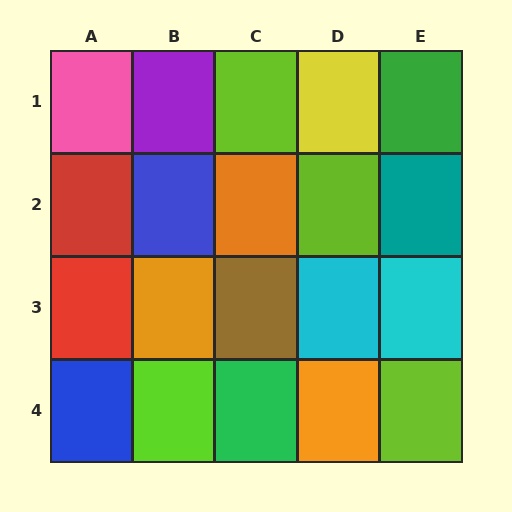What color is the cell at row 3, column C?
Brown.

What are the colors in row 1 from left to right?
Pink, purple, lime, yellow, green.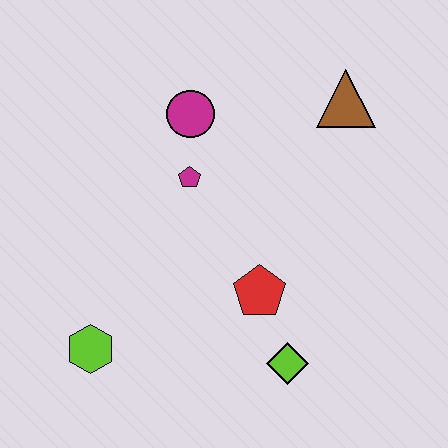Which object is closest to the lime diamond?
The red pentagon is closest to the lime diamond.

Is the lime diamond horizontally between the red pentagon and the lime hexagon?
No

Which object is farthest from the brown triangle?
The lime hexagon is farthest from the brown triangle.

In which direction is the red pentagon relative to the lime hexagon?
The red pentagon is to the right of the lime hexagon.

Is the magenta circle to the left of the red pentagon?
Yes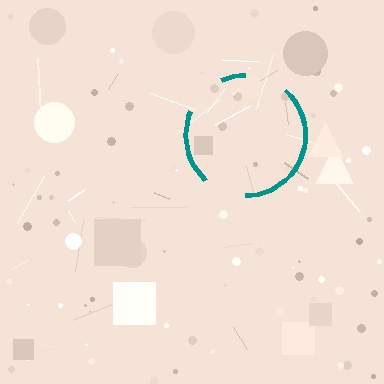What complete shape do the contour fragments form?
The contour fragments form a circle.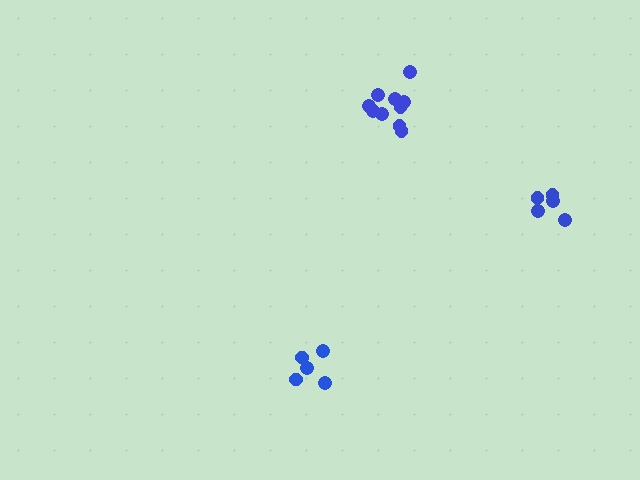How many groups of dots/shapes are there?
There are 3 groups.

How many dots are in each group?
Group 1: 5 dots, Group 2: 10 dots, Group 3: 5 dots (20 total).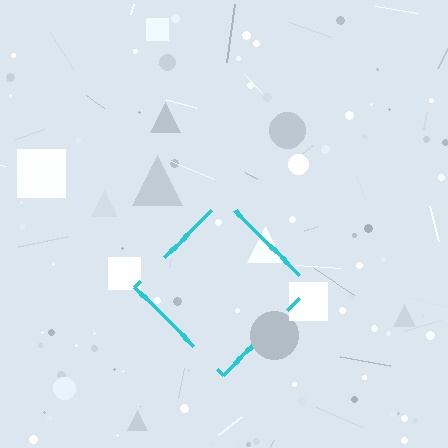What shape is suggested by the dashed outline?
The dashed outline suggests a diamond.